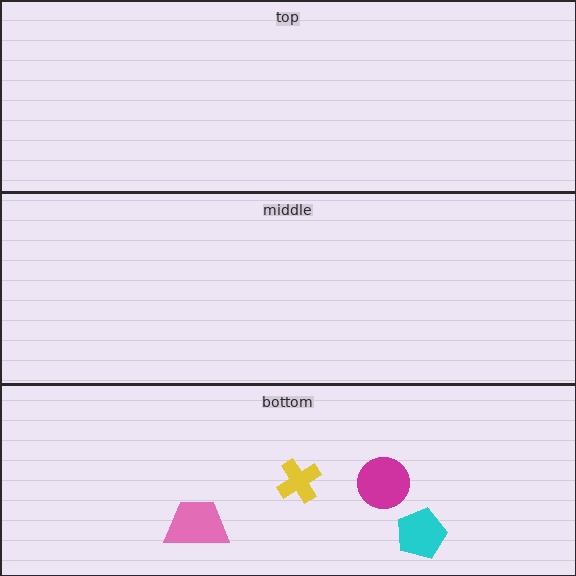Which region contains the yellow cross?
The bottom region.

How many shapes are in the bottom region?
4.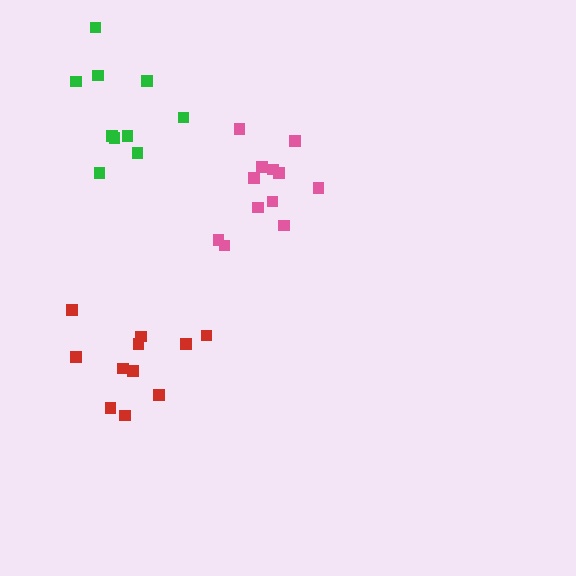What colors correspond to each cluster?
The clusters are colored: pink, red, green.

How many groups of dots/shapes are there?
There are 3 groups.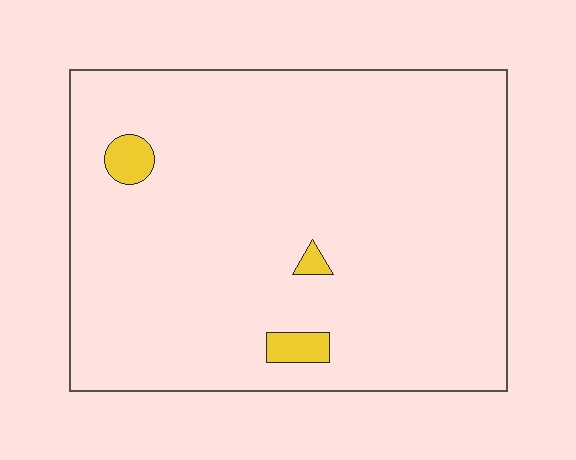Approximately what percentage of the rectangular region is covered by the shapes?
Approximately 5%.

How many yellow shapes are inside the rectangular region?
3.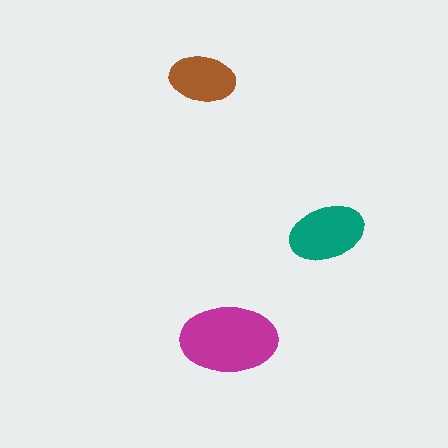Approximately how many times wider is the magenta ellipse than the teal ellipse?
About 1.5 times wider.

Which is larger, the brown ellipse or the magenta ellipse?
The magenta one.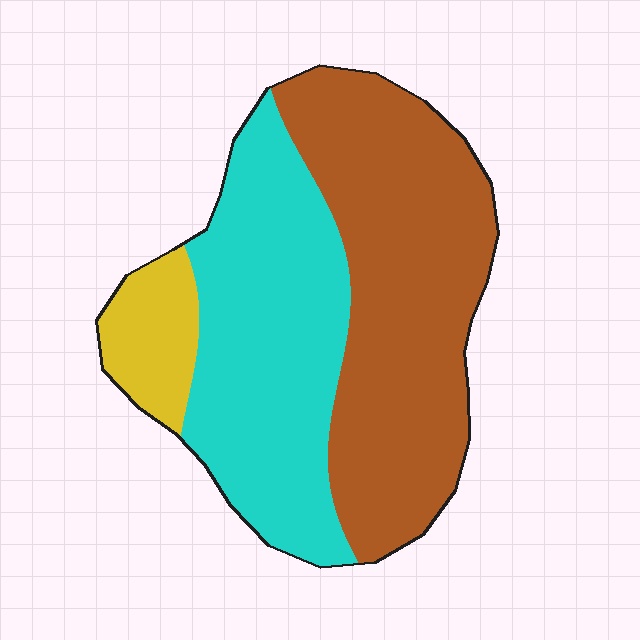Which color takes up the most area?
Brown, at roughly 50%.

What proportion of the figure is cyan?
Cyan covers 41% of the figure.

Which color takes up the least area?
Yellow, at roughly 10%.